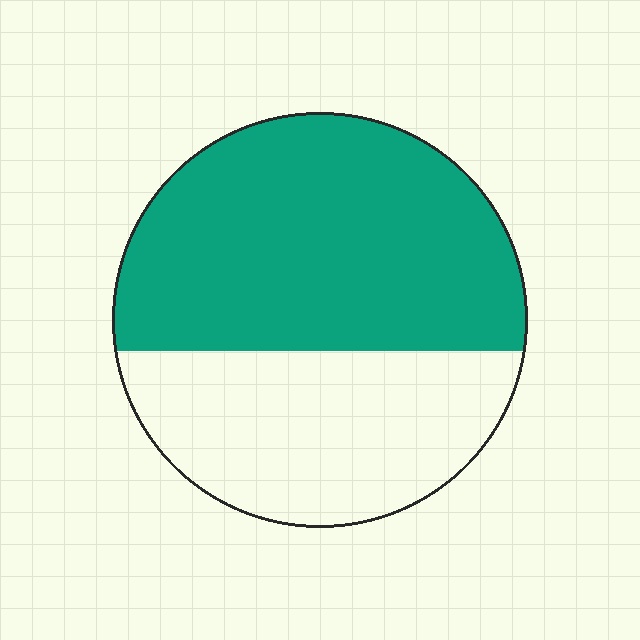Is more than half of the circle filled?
Yes.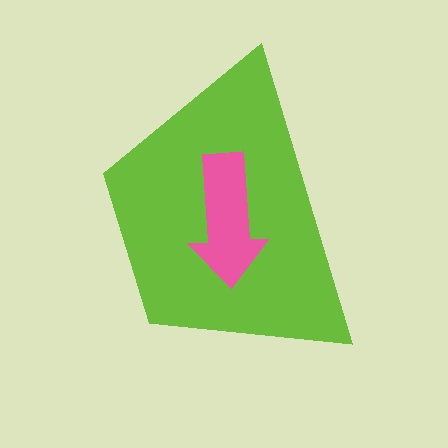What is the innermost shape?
The pink arrow.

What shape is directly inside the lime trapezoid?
The pink arrow.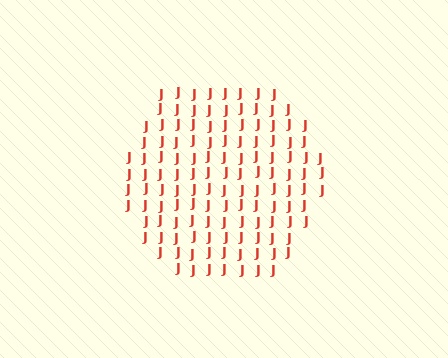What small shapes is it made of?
It is made of small letter J's.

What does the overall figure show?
The overall figure shows a hexagon.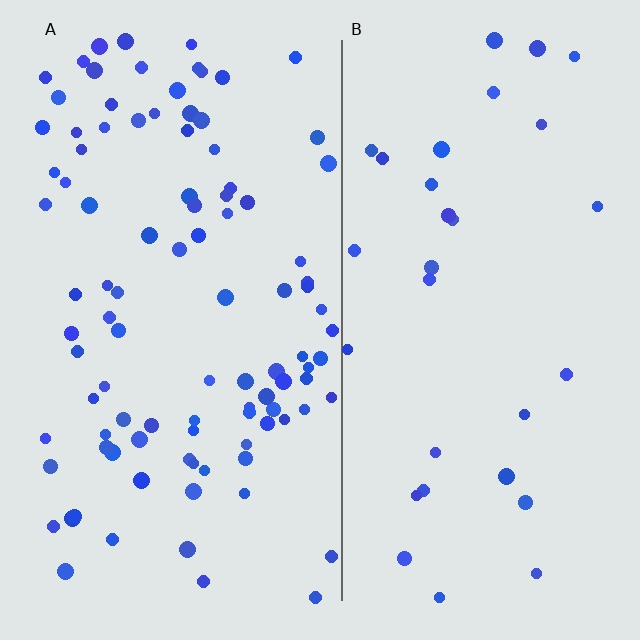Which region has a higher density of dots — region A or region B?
A (the left).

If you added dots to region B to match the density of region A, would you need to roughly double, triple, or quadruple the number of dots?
Approximately triple.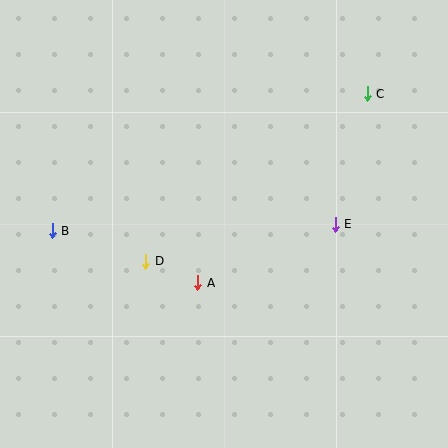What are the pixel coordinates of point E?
Point E is at (335, 224).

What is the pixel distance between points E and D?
The distance between E and D is 193 pixels.